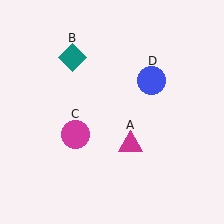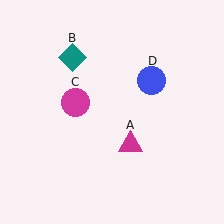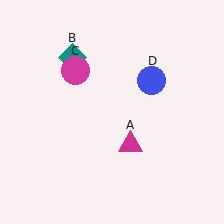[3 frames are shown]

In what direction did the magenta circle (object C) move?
The magenta circle (object C) moved up.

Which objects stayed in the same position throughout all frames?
Magenta triangle (object A) and teal diamond (object B) and blue circle (object D) remained stationary.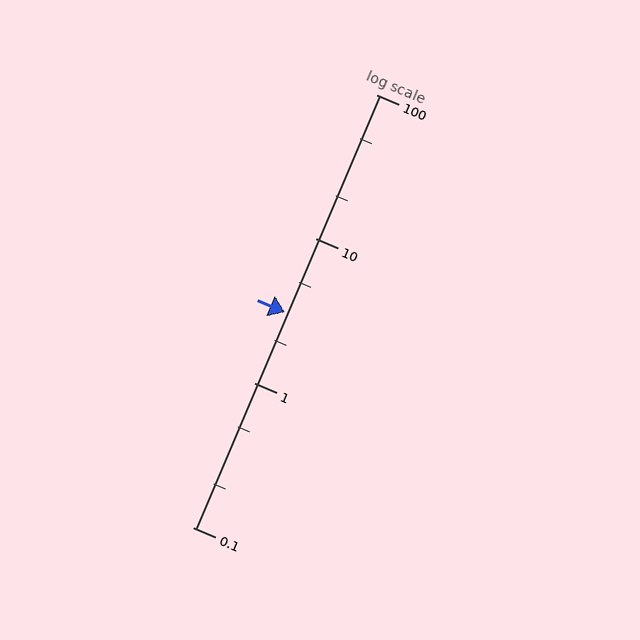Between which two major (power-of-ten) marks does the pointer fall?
The pointer is between 1 and 10.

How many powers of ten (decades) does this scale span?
The scale spans 3 decades, from 0.1 to 100.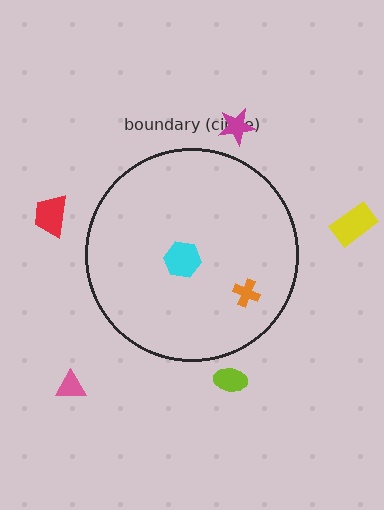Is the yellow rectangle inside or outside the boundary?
Outside.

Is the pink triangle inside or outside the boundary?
Outside.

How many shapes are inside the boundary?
2 inside, 5 outside.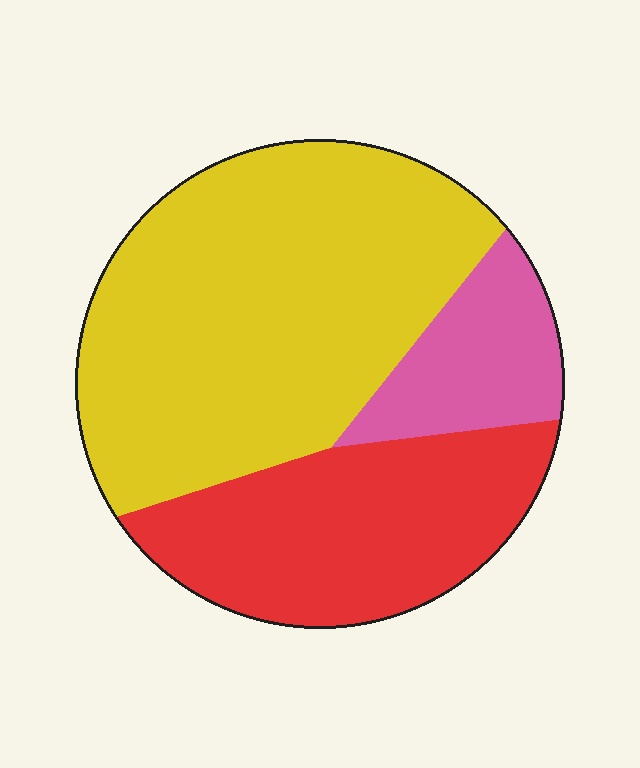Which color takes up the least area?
Pink, at roughly 15%.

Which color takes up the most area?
Yellow, at roughly 55%.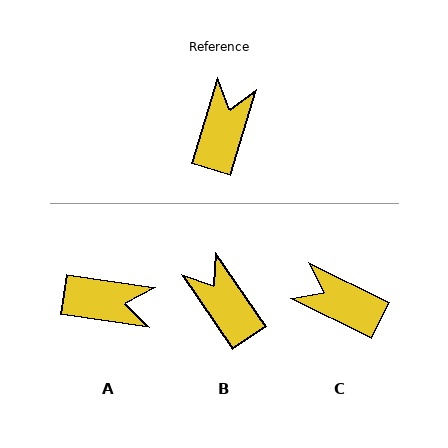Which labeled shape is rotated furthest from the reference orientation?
A, about 81 degrees away.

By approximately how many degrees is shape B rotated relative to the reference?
Approximately 51 degrees counter-clockwise.